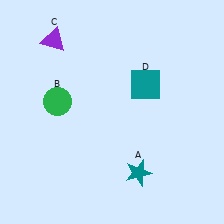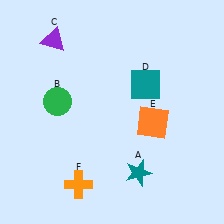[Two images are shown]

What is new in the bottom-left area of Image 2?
An orange cross (F) was added in the bottom-left area of Image 2.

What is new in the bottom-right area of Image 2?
An orange square (E) was added in the bottom-right area of Image 2.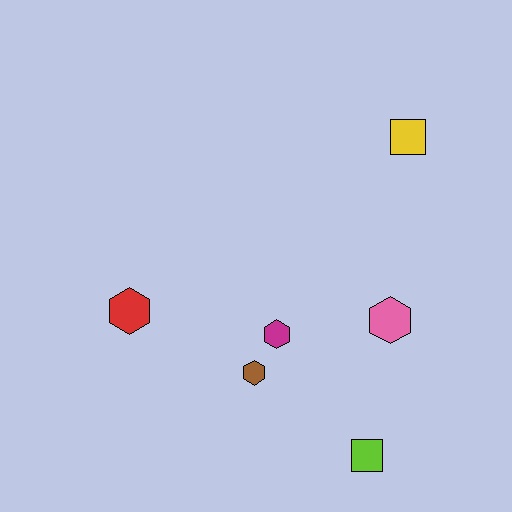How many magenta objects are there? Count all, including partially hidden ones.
There is 1 magenta object.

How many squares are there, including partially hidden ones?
There are 2 squares.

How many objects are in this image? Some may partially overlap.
There are 6 objects.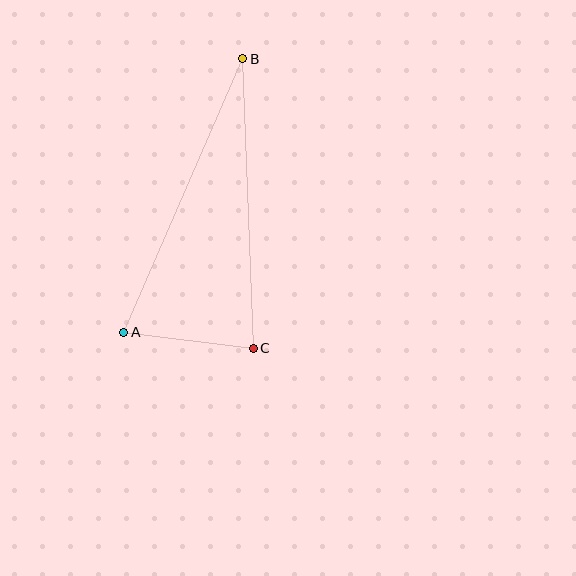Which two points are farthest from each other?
Points A and B are farthest from each other.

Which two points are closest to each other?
Points A and C are closest to each other.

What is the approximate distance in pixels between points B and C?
The distance between B and C is approximately 290 pixels.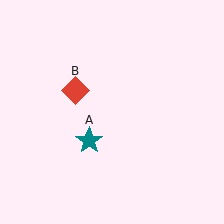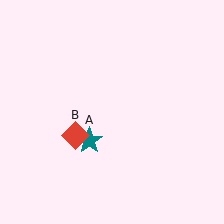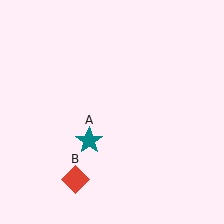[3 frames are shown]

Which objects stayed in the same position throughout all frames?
Teal star (object A) remained stationary.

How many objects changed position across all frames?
1 object changed position: red diamond (object B).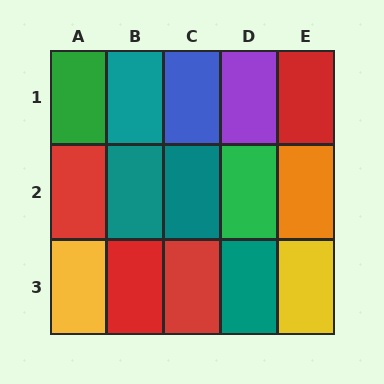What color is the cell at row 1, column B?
Teal.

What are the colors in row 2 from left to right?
Red, teal, teal, green, orange.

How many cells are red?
4 cells are red.